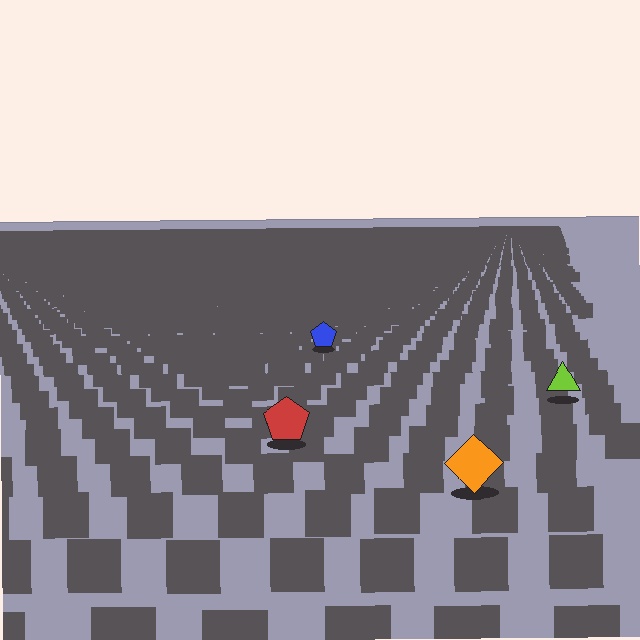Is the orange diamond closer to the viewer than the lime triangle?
Yes. The orange diamond is closer — you can tell from the texture gradient: the ground texture is coarser near it.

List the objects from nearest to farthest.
From nearest to farthest: the orange diamond, the red pentagon, the lime triangle, the blue pentagon.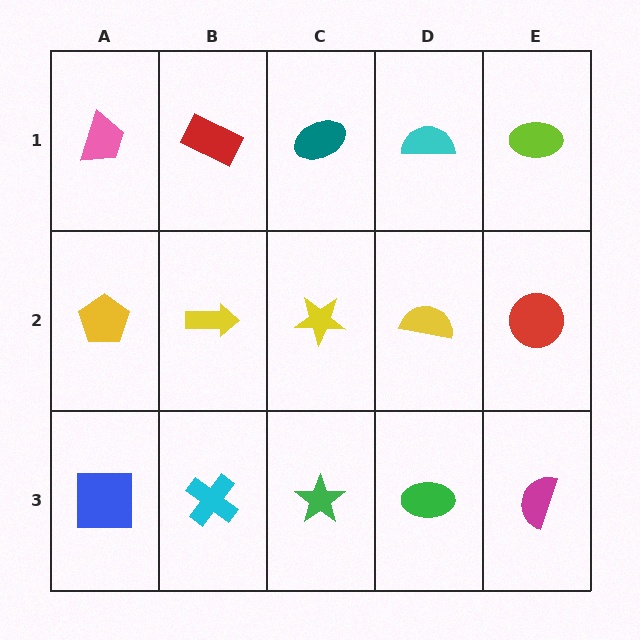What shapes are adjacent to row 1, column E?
A red circle (row 2, column E), a cyan semicircle (row 1, column D).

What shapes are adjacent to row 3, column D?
A yellow semicircle (row 2, column D), a green star (row 3, column C), a magenta semicircle (row 3, column E).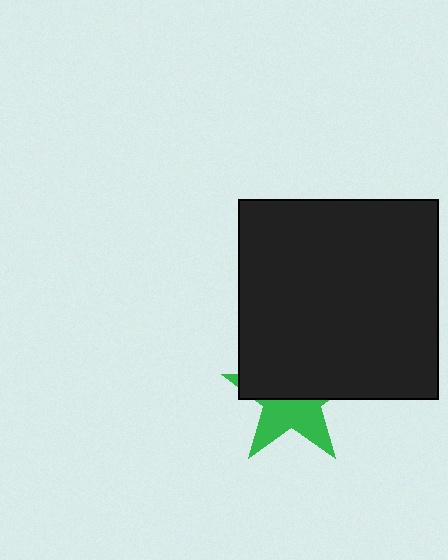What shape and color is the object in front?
The object in front is a black square.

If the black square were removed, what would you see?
You would see the complete green star.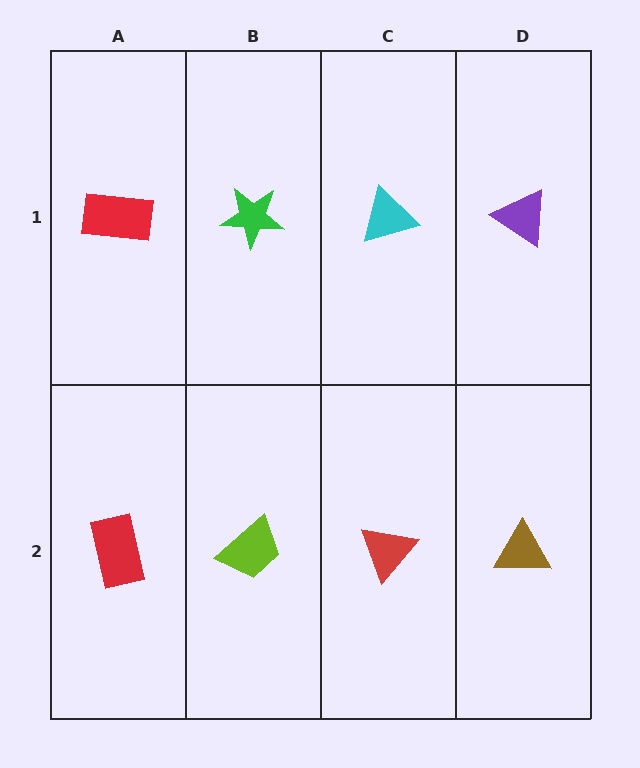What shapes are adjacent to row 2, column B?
A green star (row 1, column B), a red rectangle (row 2, column A), a red triangle (row 2, column C).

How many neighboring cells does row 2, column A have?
2.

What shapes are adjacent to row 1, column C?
A red triangle (row 2, column C), a green star (row 1, column B), a purple triangle (row 1, column D).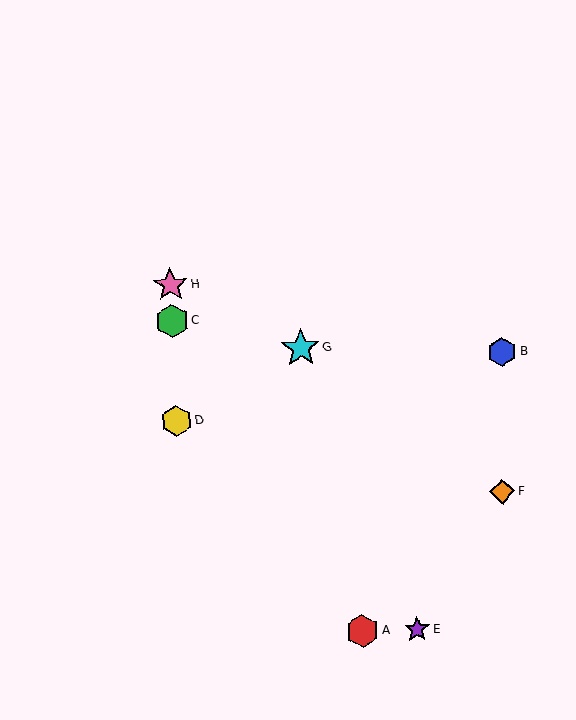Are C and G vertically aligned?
No, C is at x≈172 and G is at x≈301.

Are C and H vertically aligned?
Yes, both are at x≈172.